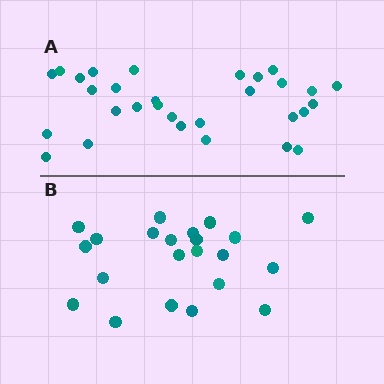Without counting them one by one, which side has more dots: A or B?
Region A (the top region) has more dots.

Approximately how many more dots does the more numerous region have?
Region A has roughly 8 or so more dots than region B.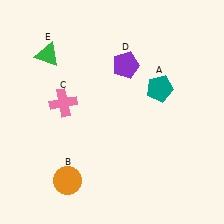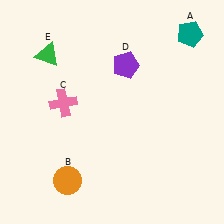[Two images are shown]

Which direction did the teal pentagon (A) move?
The teal pentagon (A) moved up.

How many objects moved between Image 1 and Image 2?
1 object moved between the two images.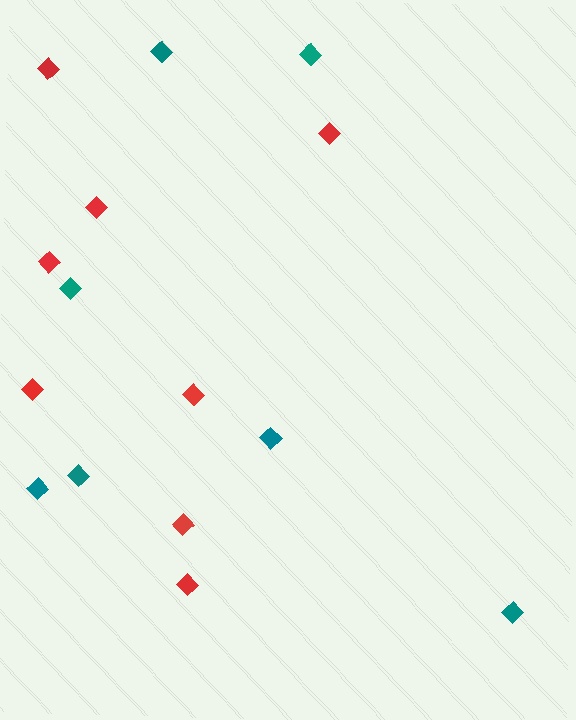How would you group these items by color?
There are 2 groups: one group of teal diamonds (7) and one group of red diamonds (8).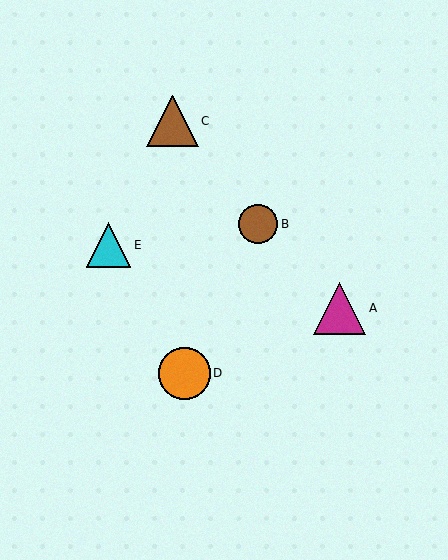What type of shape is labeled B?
Shape B is a brown circle.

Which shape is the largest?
The magenta triangle (labeled A) is the largest.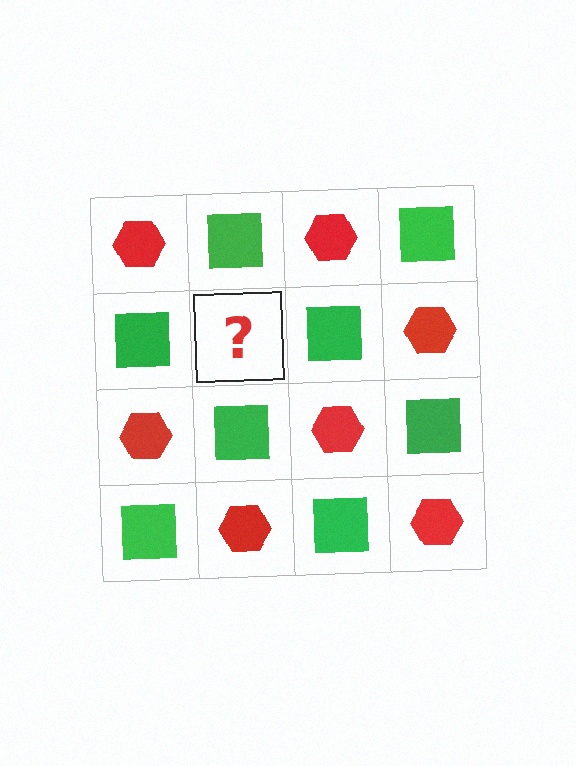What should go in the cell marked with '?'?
The missing cell should contain a red hexagon.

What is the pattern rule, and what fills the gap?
The rule is that it alternates red hexagon and green square in a checkerboard pattern. The gap should be filled with a red hexagon.